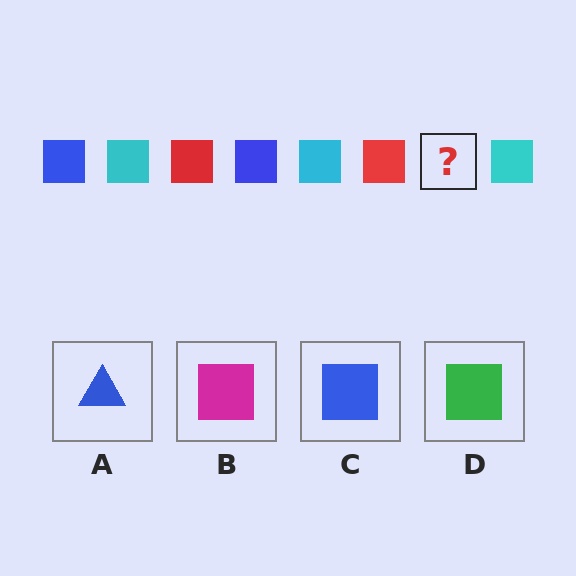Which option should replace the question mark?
Option C.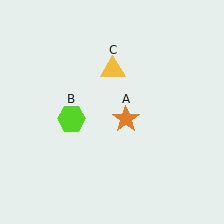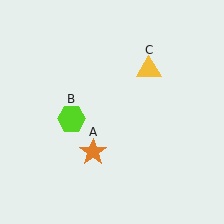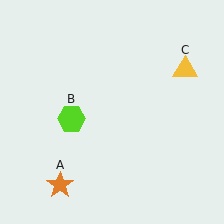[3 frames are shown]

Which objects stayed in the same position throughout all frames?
Lime hexagon (object B) remained stationary.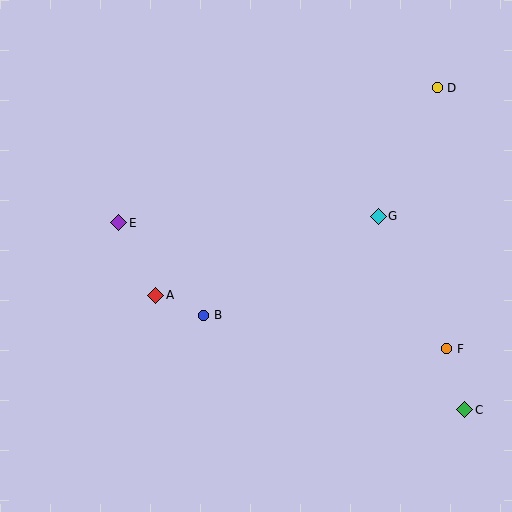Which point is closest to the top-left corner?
Point E is closest to the top-left corner.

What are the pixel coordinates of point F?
Point F is at (447, 349).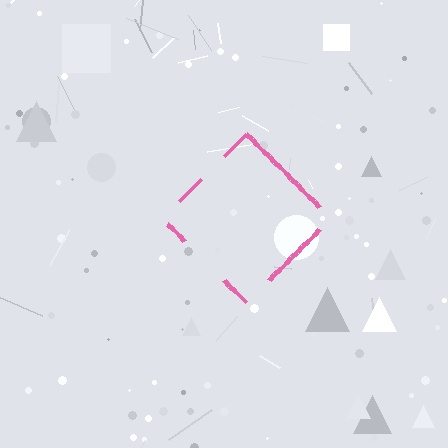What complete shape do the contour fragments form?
The contour fragments form a diamond.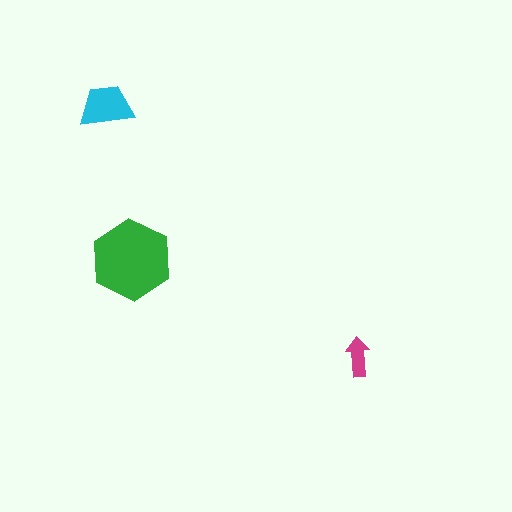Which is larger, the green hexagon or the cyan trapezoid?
The green hexagon.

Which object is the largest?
The green hexagon.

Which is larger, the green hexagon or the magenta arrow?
The green hexagon.